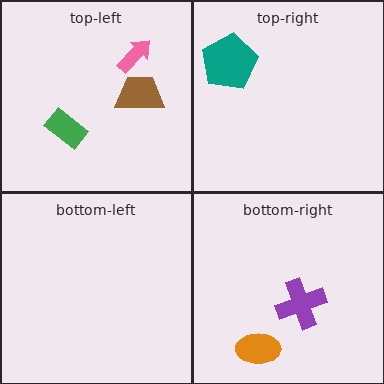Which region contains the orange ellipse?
The bottom-right region.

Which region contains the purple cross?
The bottom-right region.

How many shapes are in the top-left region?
3.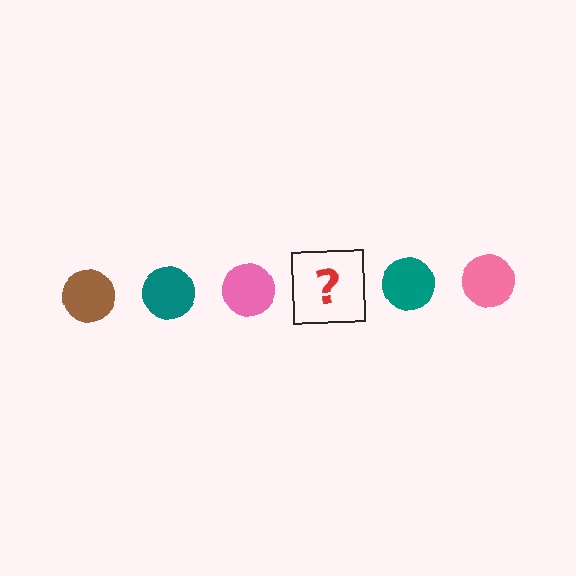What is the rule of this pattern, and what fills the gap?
The rule is that the pattern cycles through brown, teal, pink circles. The gap should be filled with a brown circle.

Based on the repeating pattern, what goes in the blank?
The blank should be a brown circle.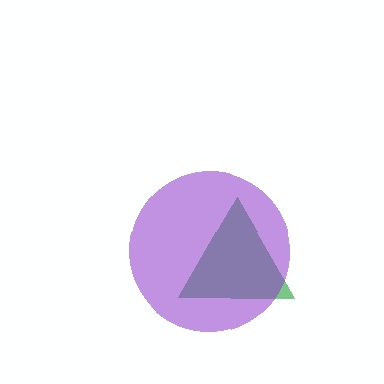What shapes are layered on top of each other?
The layered shapes are: a green triangle, a purple circle.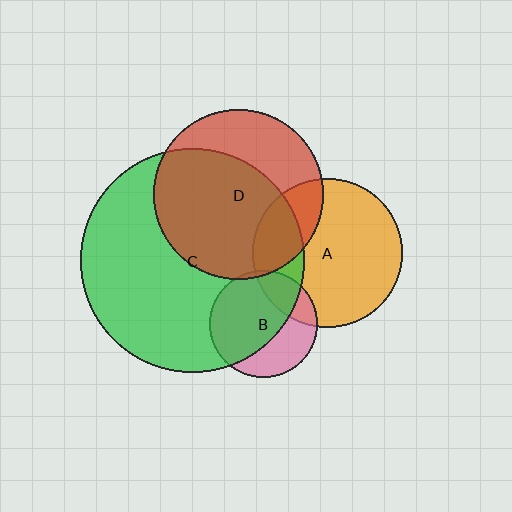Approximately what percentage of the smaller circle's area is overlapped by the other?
Approximately 65%.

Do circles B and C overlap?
Yes.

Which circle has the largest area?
Circle C (green).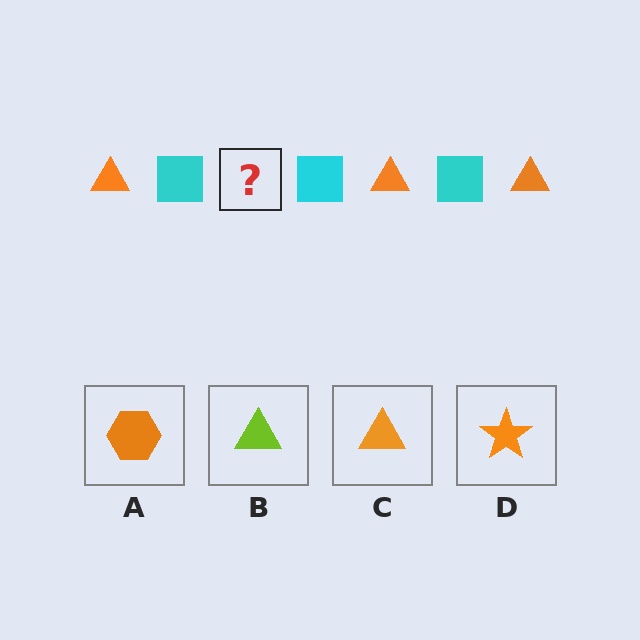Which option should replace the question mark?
Option C.